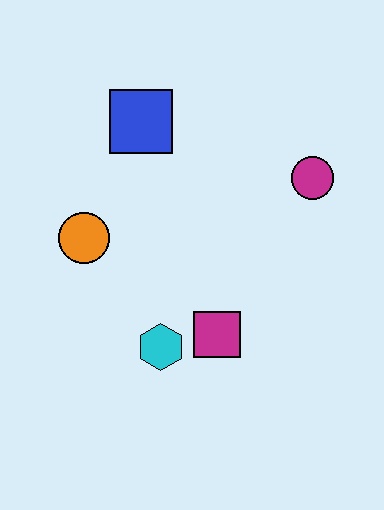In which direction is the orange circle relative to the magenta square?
The orange circle is to the left of the magenta square.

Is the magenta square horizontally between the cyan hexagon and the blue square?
No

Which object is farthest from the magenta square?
The blue square is farthest from the magenta square.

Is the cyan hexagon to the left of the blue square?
No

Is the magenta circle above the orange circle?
Yes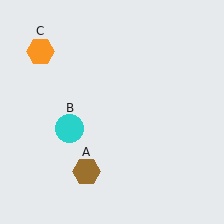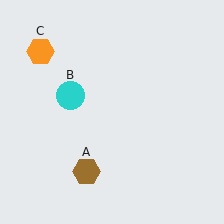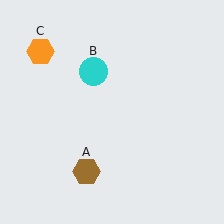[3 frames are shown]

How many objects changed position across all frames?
1 object changed position: cyan circle (object B).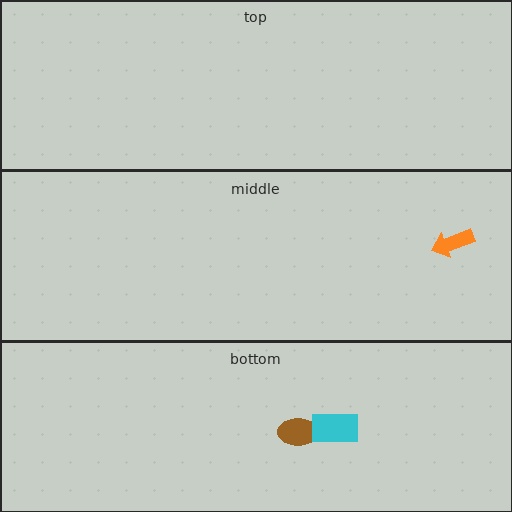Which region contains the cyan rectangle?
The bottom region.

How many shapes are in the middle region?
1.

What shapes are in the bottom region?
The brown ellipse, the cyan rectangle.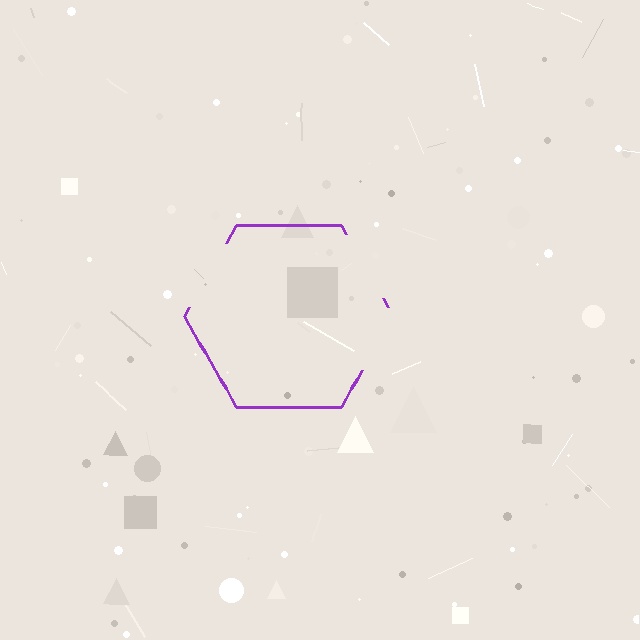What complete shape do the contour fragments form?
The contour fragments form a hexagon.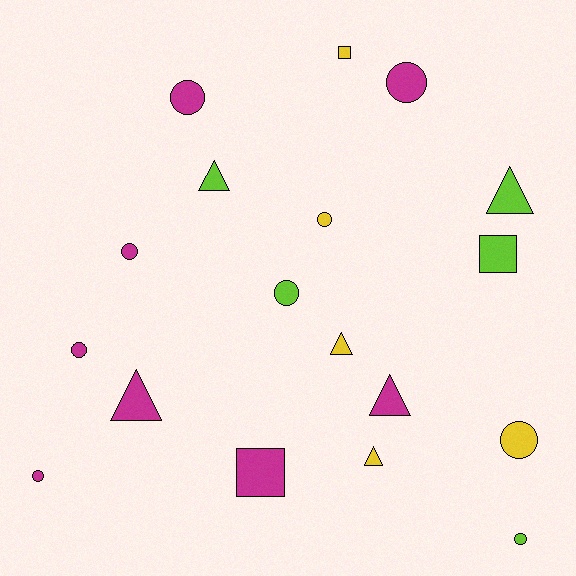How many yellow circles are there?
There are 2 yellow circles.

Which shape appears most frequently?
Circle, with 9 objects.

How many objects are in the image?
There are 18 objects.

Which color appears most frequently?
Magenta, with 8 objects.